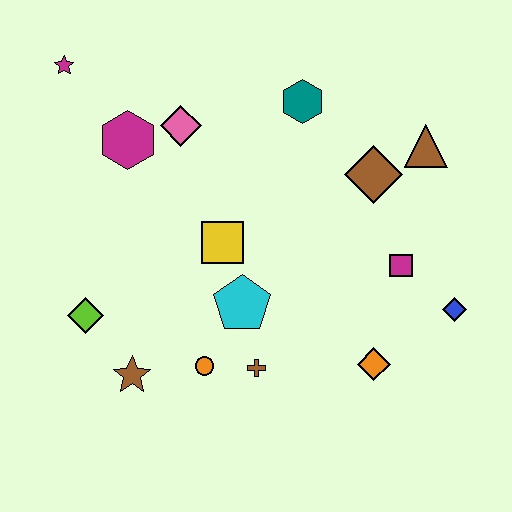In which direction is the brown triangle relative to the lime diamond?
The brown triangle is to the right of the lime diamond.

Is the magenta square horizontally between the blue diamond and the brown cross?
Yes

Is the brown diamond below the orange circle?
No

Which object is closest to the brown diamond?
The brown triangle is closest to the brown diamond.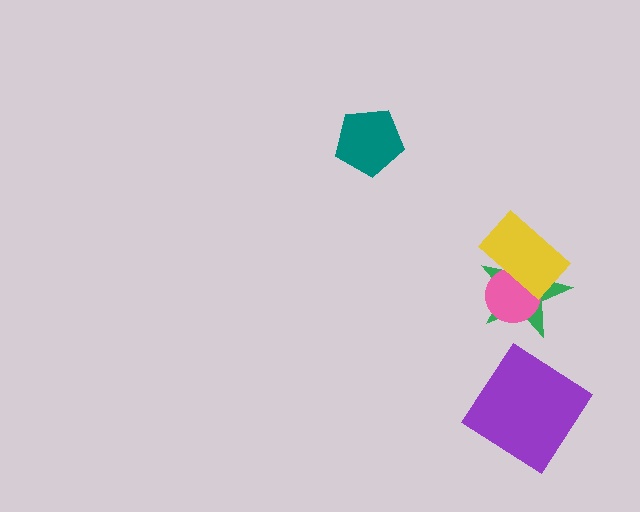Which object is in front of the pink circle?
The yellow rectangle is in front of the pink circle.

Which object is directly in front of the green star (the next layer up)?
The pink circle is directly in front of the green star.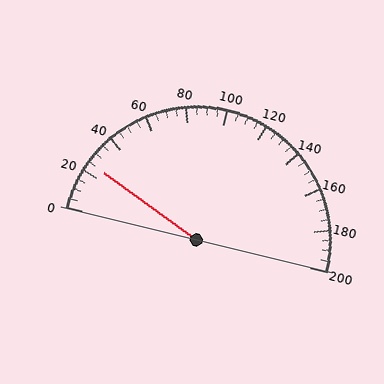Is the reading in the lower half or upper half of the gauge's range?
The reading is in the lower half of the range (0 to 200).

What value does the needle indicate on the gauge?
The needle indicates approximately 25.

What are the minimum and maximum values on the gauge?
The gauge ranges from 0 to 200.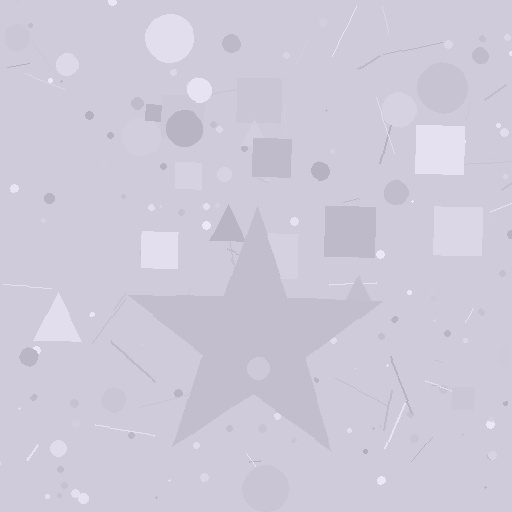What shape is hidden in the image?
A star is hidden in the image.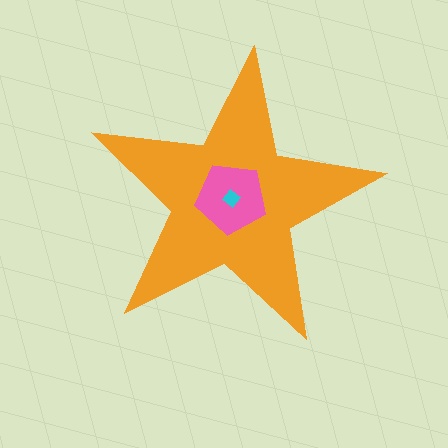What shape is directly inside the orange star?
The pink pentagon.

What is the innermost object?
The cyan diamond.